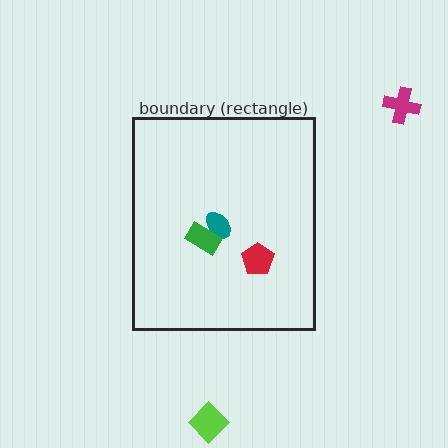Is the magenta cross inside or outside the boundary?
Outside.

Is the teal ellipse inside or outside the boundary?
Inside.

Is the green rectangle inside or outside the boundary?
Inside.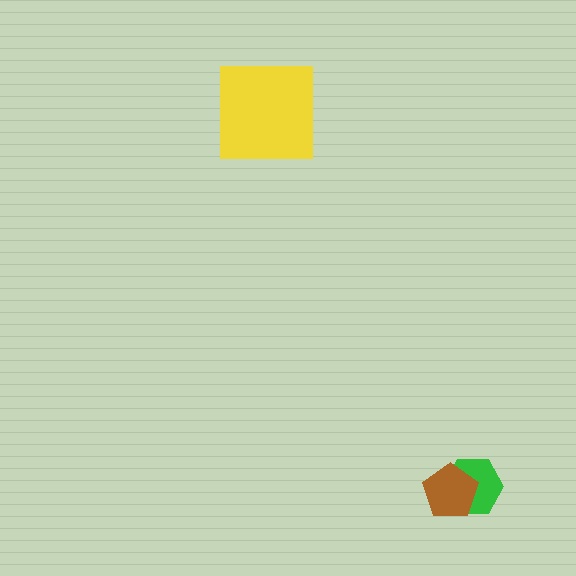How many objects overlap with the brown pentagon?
1 object overlaps with the brown pentagon.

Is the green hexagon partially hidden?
Yes, it is partially covered by another shape.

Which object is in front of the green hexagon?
The brown pentagon is in front of the green hexagon.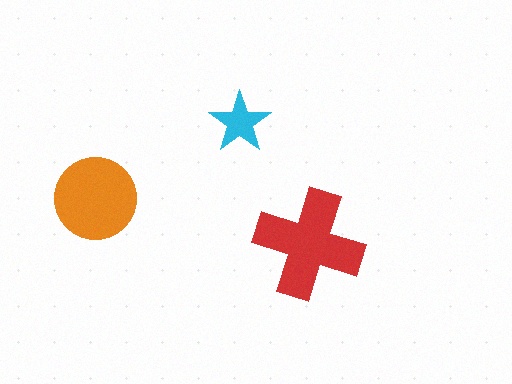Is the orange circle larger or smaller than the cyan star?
Larger.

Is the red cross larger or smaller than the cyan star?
Larger.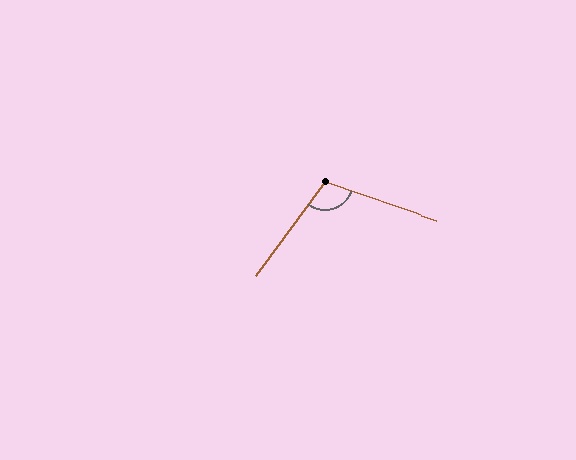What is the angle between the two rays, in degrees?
Approximately 108 degrees.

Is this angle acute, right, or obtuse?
It is obtuse.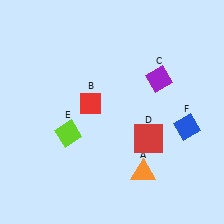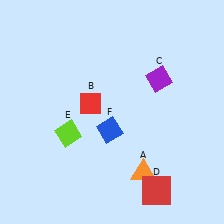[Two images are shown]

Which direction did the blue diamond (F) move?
The blue diamond (F) moved left.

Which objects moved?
The objects that moved are: the red square (D), the blue diamond (F).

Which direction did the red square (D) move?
The red square (D) moved down.